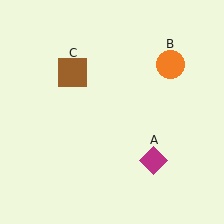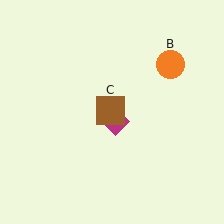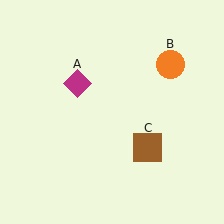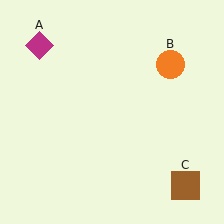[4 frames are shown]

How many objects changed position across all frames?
2 objects changed position: magenta diamond (object A), brown square (object C).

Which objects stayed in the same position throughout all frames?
Orange circle (object B) remained stationary.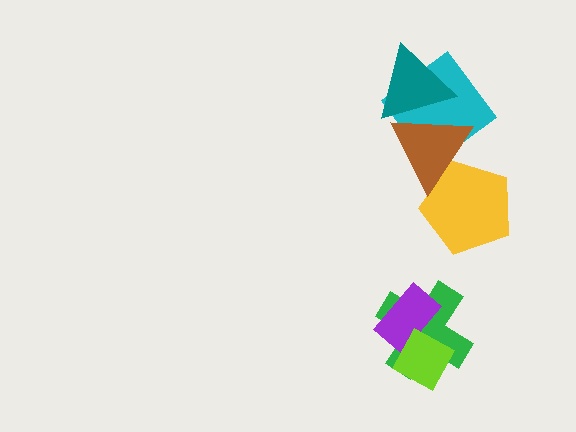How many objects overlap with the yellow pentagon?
1 object overlaps with the yellow pentagon.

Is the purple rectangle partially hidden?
Yes, it is partially covered by another shape.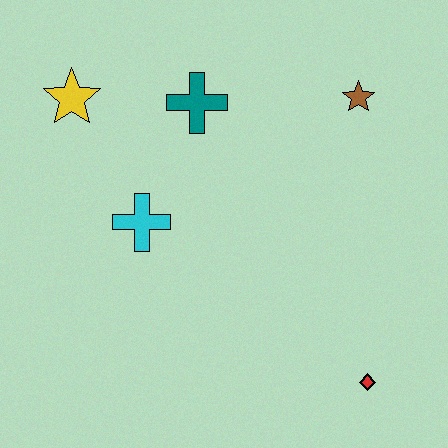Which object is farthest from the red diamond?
The yellow star is farthest from the red diamond.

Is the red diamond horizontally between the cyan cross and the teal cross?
No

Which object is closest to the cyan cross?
The teal cross is closest to the cyan cross.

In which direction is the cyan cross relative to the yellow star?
The cyan cross is below the yellow star.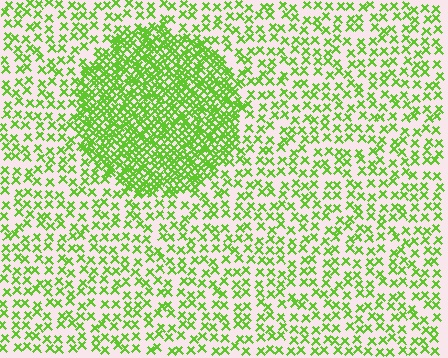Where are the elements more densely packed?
The elements are more densely packed inside the circle boundary.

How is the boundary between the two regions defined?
The boundary is defined by a change in element density (approximately 2.6x ratio). All elements are the same color, size, and shape.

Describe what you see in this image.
The image contains small lime elements arranged at two different densities. A circle-shaped region is visible where the elements are more densely packed than the surrounding area.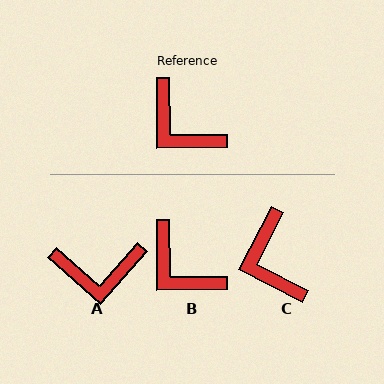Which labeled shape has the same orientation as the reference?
B.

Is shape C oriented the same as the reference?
No, it is off by about 28 degrees.